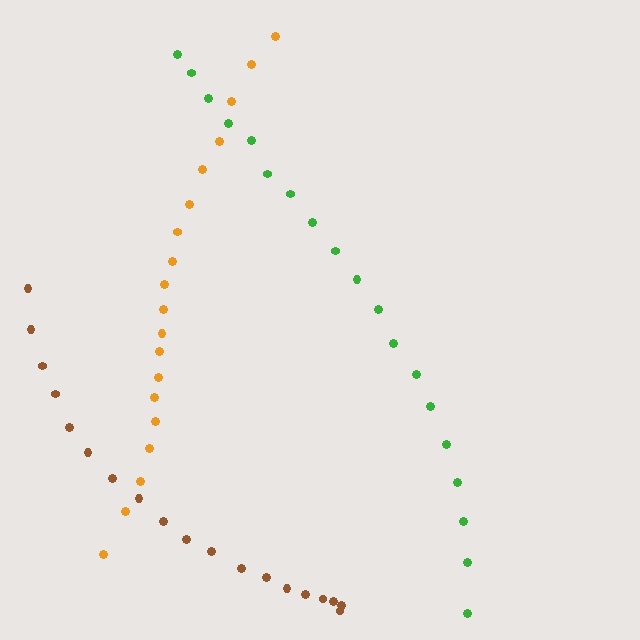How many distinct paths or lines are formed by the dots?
There are 3 distinct paths.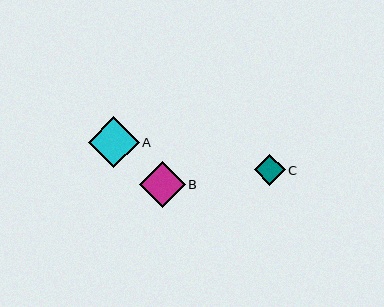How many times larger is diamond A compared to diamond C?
Diamond A is approximately 1.7 times the size of diamond C.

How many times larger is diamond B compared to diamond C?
Diamond B is approximately 1.5 times the size of diamond C.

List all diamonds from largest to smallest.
From largest to smallest: A, B, C.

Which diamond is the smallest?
Diamond C is the smallest with a size of approximately 31 pixels.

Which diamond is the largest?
Diamond A is the largest with a size of approximately 51 pixels.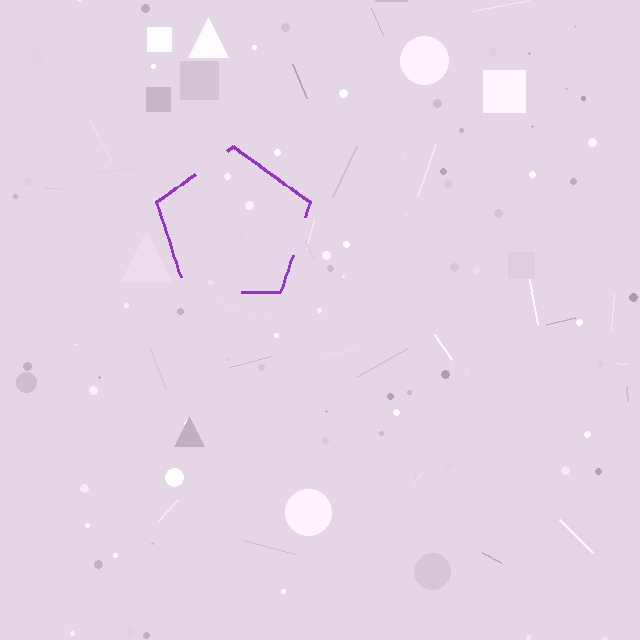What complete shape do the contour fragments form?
The contour fragments form a pentagon.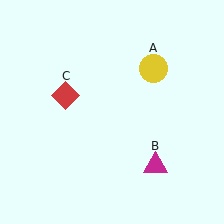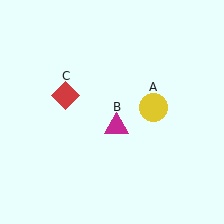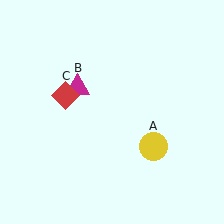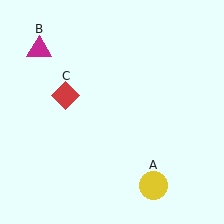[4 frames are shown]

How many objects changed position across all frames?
2 objects changed position: yellow circle (object A), magenta triangle (object B).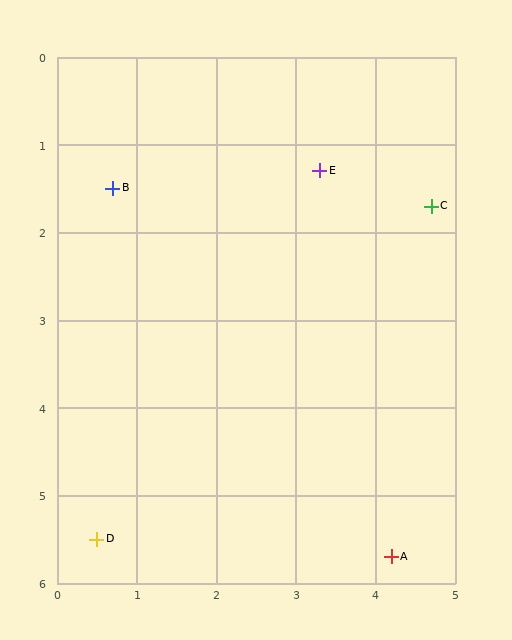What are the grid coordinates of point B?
Point B is at approximately (0.7, 1.5).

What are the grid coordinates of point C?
Point C is at approximately (4.7, 1.7).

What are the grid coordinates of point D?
Point D is at approximately (0.5, 5.5).